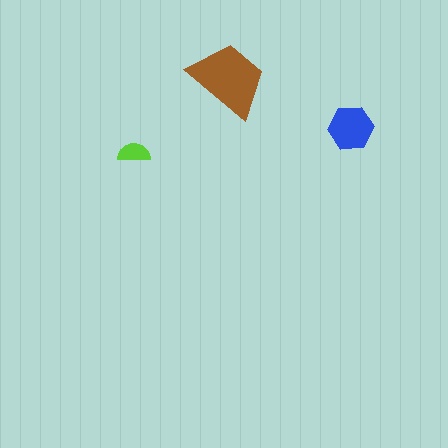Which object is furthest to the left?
The lime semicircle is leftmost.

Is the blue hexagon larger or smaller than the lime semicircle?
Larger.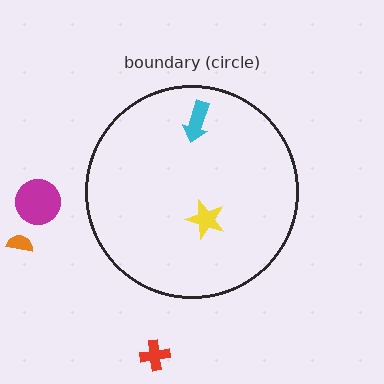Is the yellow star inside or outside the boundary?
Inside.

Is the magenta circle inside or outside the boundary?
Outside.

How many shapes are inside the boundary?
2 inside, 3 outside.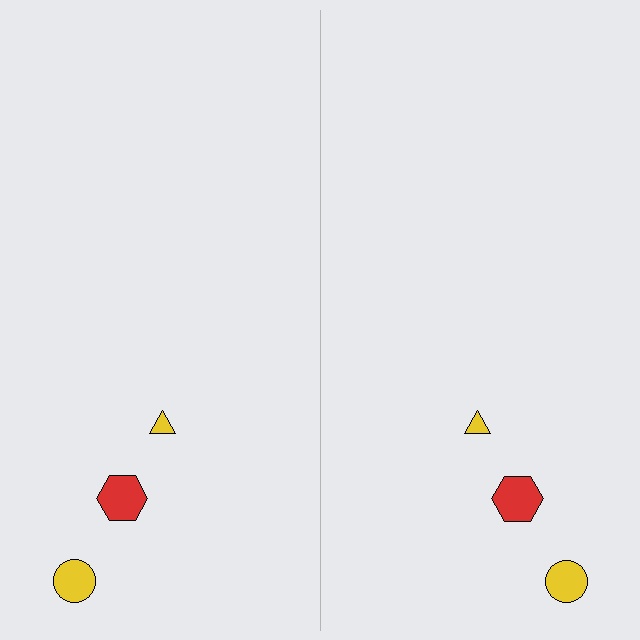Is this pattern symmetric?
Yes, this pattern has bilateral (reflection) symmetry.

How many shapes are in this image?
There are 6 shapes in this image.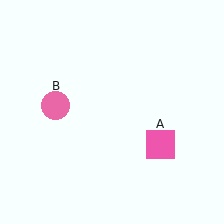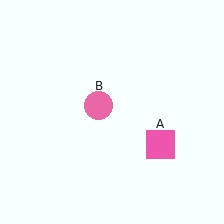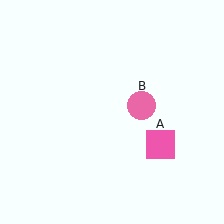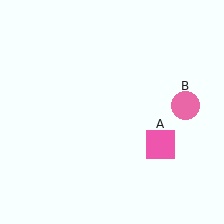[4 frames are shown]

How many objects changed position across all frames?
1 object changed position: pink circle (object B).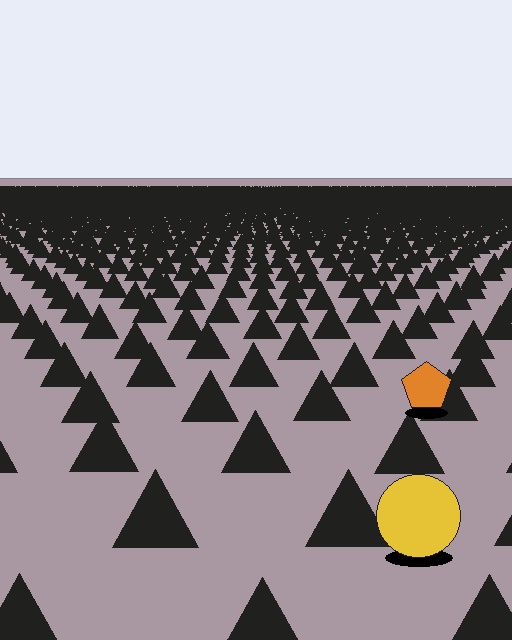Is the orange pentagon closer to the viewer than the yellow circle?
No. The yellow circle is closer — you can tell from the texture gradient: the ground texture is coarser near it.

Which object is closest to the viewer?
The yellow circle is closest. The texture marks near it are larger and more spread out.